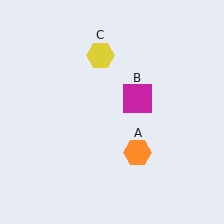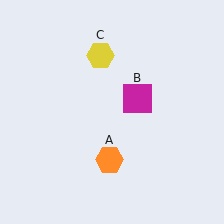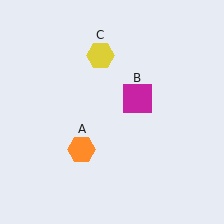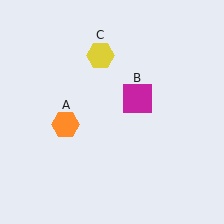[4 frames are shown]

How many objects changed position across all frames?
1 object changed position: orange hexagon (object A).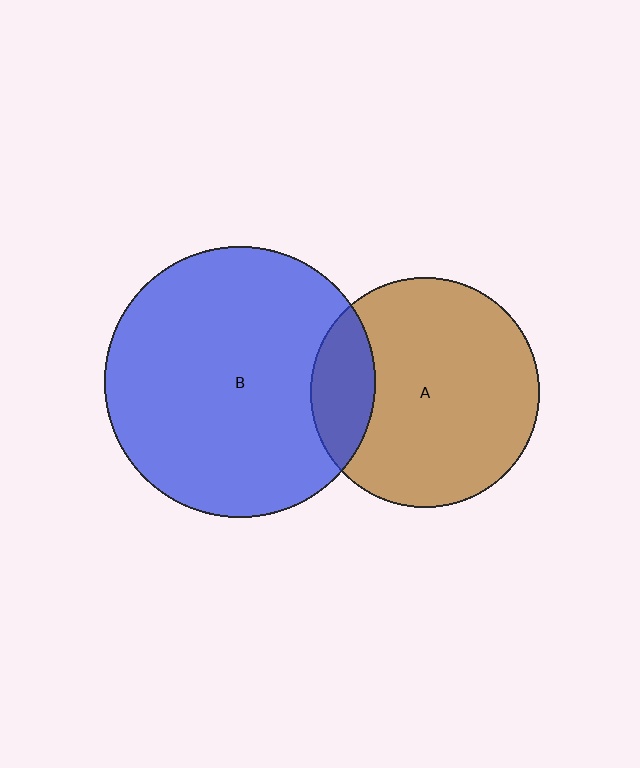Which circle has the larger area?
Circle B (blue).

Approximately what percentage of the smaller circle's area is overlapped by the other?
Approximately 20%.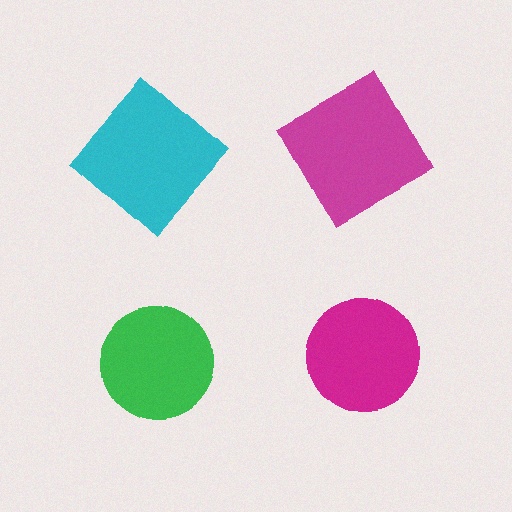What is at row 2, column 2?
A magenta circle.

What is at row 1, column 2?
A magenta square.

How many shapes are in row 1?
2 shapes.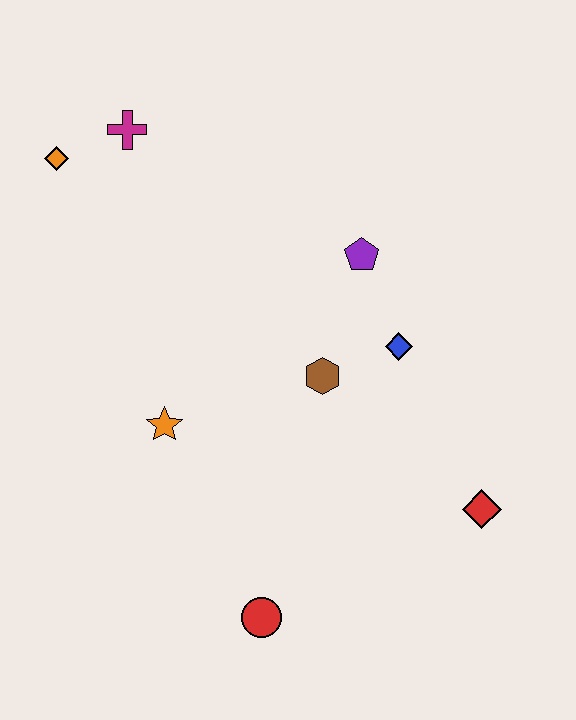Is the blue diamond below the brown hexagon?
No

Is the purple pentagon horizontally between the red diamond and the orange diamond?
Yes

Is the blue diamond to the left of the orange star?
No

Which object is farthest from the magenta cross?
The red diamond is farthest from the magenta cross.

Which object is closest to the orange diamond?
The magenta cross is closest to the orange diamond.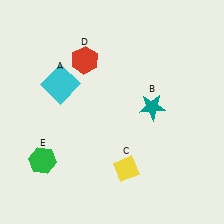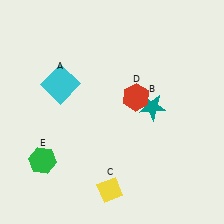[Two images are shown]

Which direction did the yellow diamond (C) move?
The yellow diamond (C) moved down.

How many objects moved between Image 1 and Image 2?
2 objects moved between the two images.